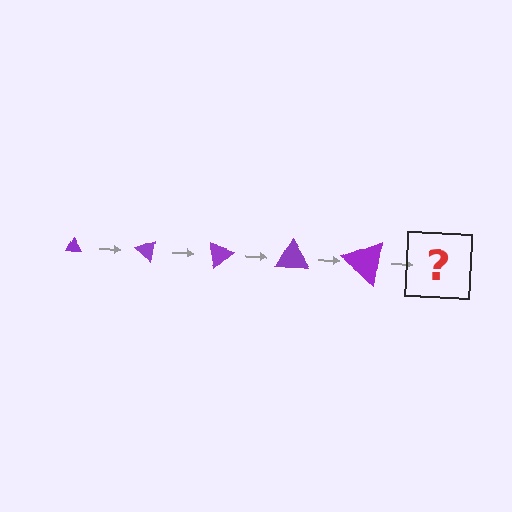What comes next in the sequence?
The next element should be a triangle, larger than the previous one and rotated 200 degrees from the start.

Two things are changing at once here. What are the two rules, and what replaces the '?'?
The two rules are that the triangle grows larger each step and it rotates 40 degrees each step. The '?' should be a triangle, larger than the previous one and rotated 200 degrees from the start.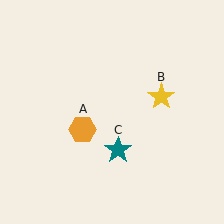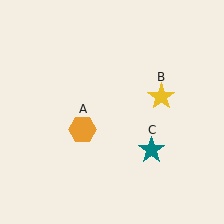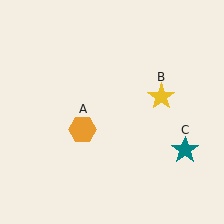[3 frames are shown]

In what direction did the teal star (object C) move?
The teal star (object C) moved right.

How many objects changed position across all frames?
1 object changed position: teal star (object C).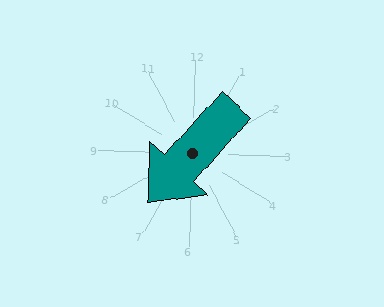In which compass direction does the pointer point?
Southwest.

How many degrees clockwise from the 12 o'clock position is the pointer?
Approximately 221 degrees.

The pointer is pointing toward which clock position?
Roughly 7 o'clock.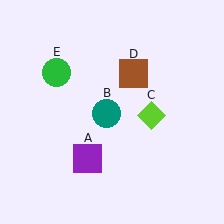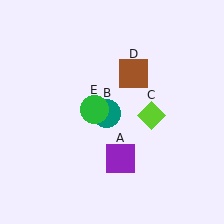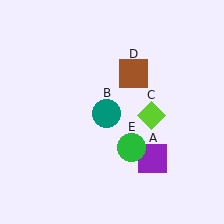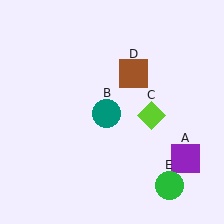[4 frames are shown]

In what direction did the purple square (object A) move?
The purple square (object A) moved right.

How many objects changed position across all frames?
2 objects changed position: purple square (object A), green circle (object E).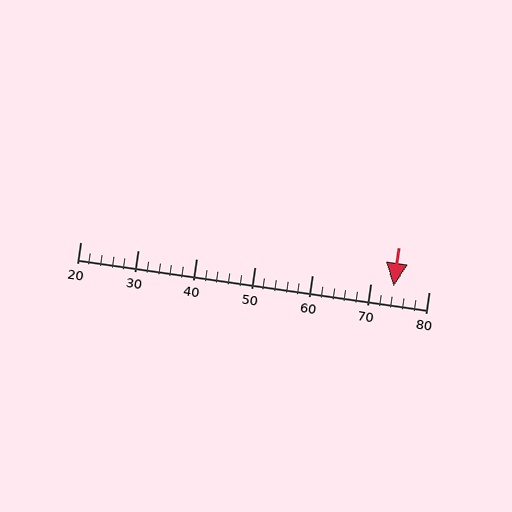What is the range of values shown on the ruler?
The ruler shows values from 20 to 80.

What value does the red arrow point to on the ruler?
The red arrow points to approximately 74.